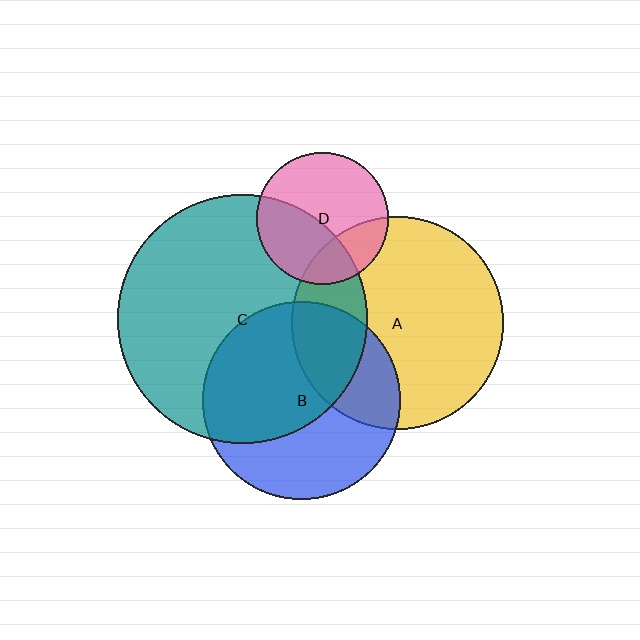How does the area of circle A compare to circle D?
Approximately 2.6 times.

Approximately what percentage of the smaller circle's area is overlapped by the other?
Approximately 25%.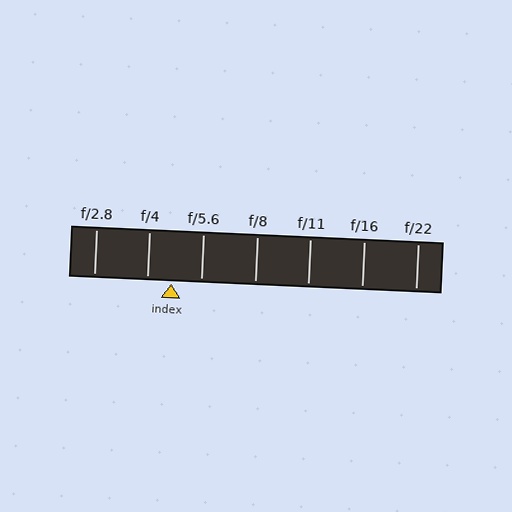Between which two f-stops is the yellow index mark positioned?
The index mark is between f/4 and f/5.6.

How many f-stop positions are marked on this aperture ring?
There are 7 f-stop positions marked.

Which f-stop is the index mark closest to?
The index mark is closest to f/4.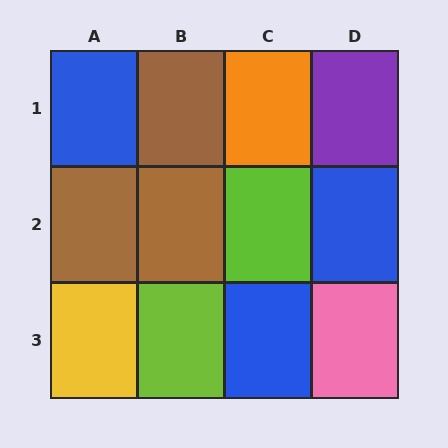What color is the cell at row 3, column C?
Blue.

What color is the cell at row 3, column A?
Yellow.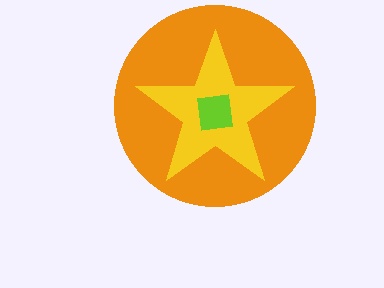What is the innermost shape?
The lime square.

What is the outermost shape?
The orange circle.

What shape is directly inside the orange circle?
The yellow star.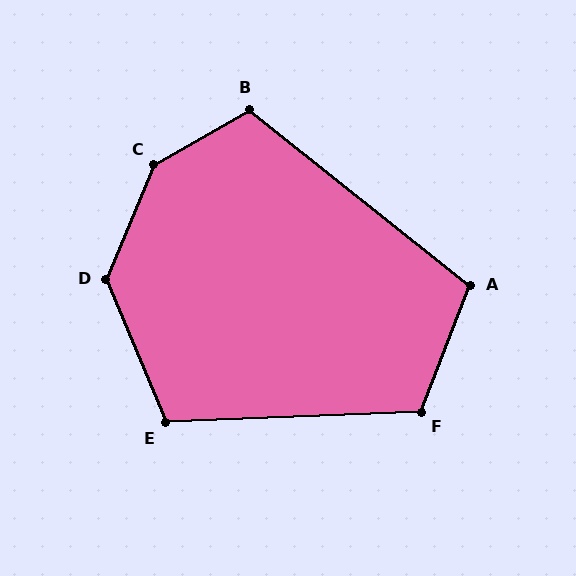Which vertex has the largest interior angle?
C, at approximately 142 degrees.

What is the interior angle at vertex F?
Approximately 113 degrees (obtuse).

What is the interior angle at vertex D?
Approximately 135 degrees (obtuse).